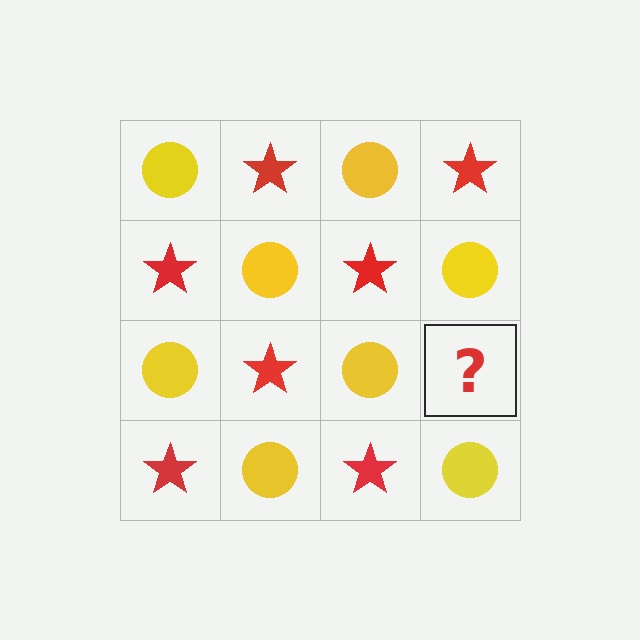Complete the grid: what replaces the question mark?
The question mark should be replaced with a red star.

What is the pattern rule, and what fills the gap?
The rule is that it alternates yellow circle and red star in a checkerboard pattern. The gap should be filled with a red star.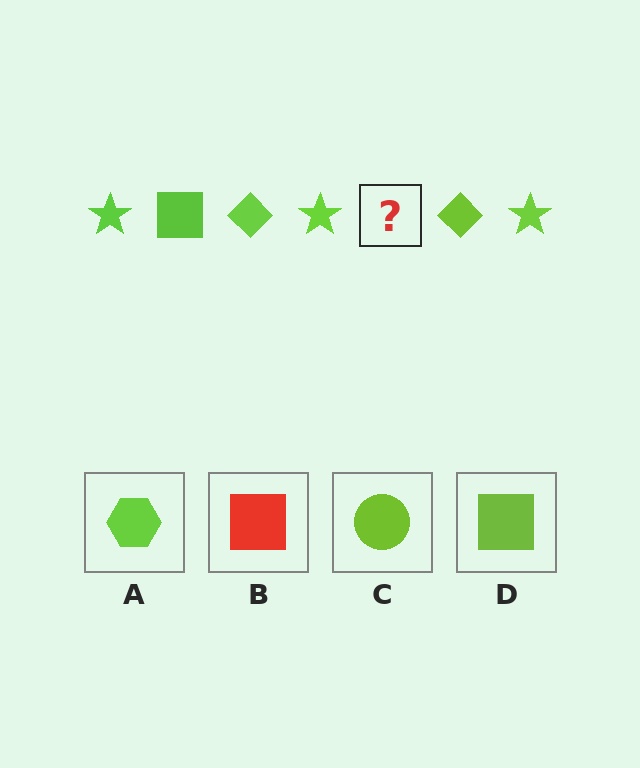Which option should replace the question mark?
Option D.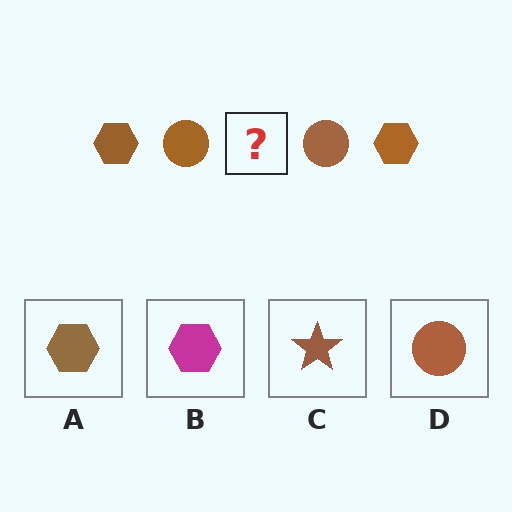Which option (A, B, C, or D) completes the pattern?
A.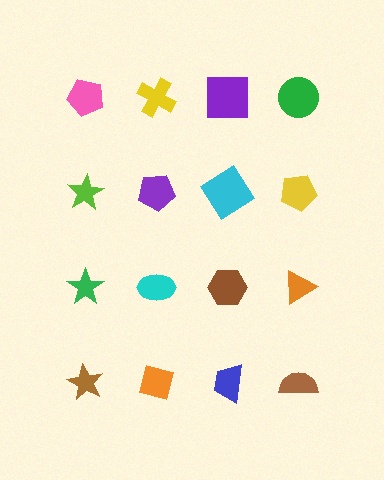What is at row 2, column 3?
A cyan diamond.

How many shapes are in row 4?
4 shapes.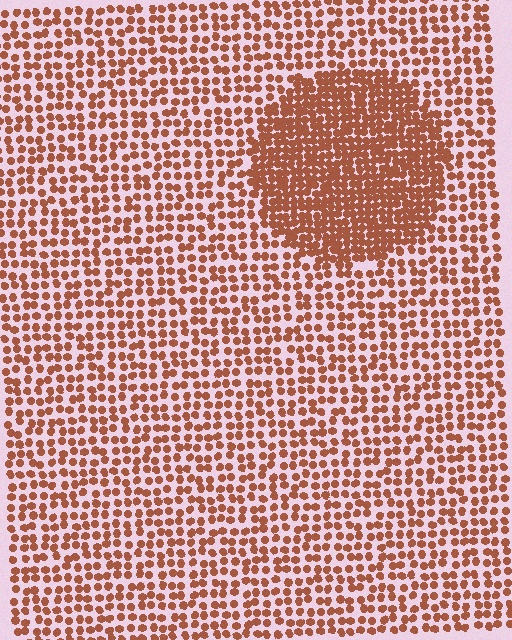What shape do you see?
I see a circle.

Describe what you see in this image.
The image contains small brown elements arranged at two different densities. A circle-shaped region is visible where the elements are more densely packed than the surrounding area.